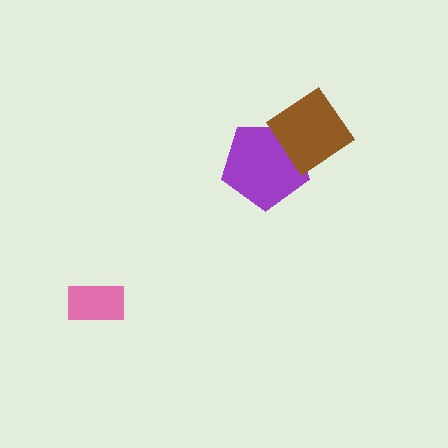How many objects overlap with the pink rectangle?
0 objects overlap with the pink rectangle.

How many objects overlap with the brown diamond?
1 object overlaps with the brown diamond.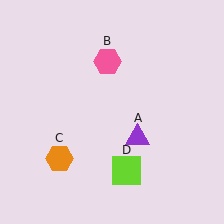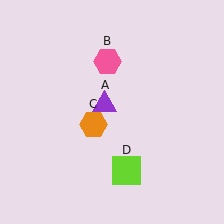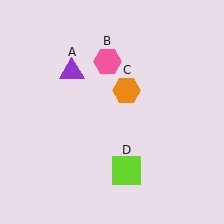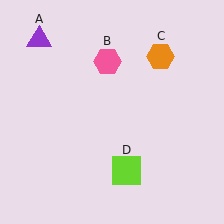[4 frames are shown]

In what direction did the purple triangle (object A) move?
The purple triangle (object A) moved up and to the left.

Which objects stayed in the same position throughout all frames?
Pink hexagon (object B) and lime square (object D) remained stationary.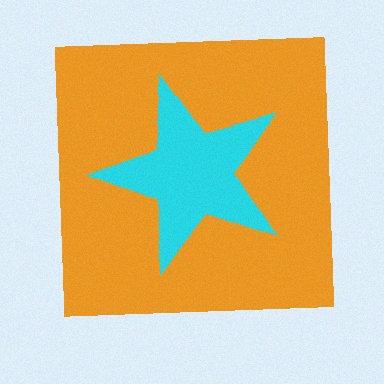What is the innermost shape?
The cyan star.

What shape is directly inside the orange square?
The cyan star.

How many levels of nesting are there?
2.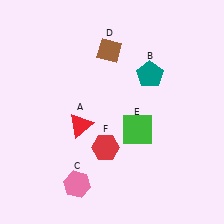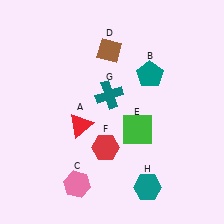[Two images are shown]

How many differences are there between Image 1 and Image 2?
There are 2 differences between the two images.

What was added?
A teal cross (G), a teal hexagon (H) were added in Image 2.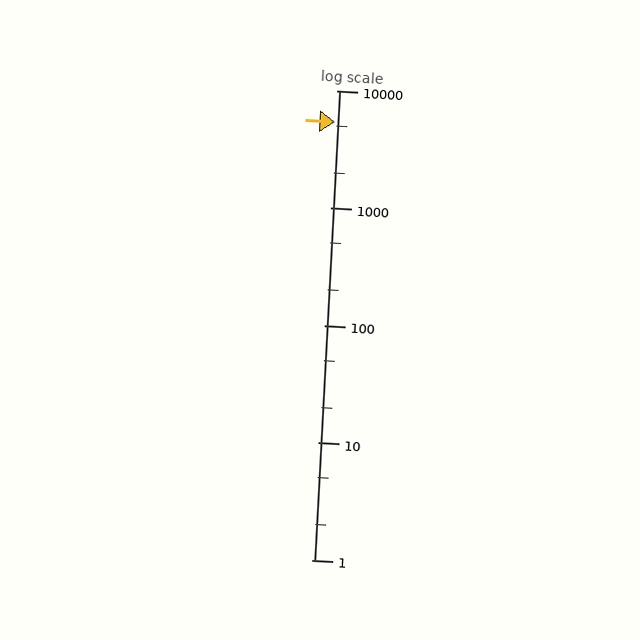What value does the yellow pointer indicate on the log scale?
The pointer indicates approximately 5400.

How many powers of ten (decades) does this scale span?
The scale spans 4 decades, from 1 to 10000.